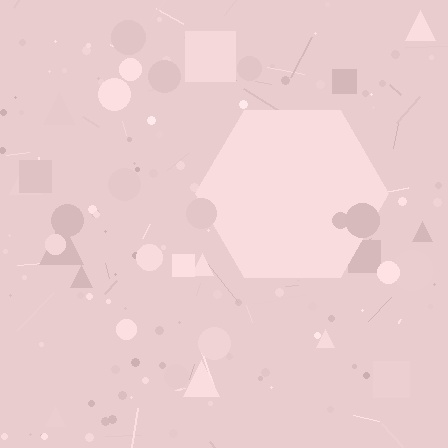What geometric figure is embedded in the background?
A hexagon is embedded in the background.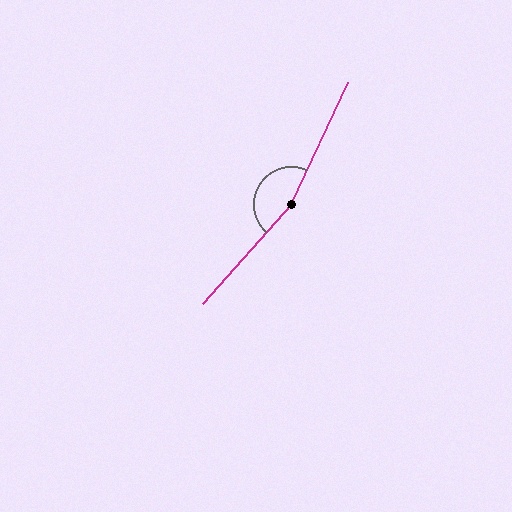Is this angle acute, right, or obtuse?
It is obtuse.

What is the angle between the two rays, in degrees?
Approximately 163 degrees.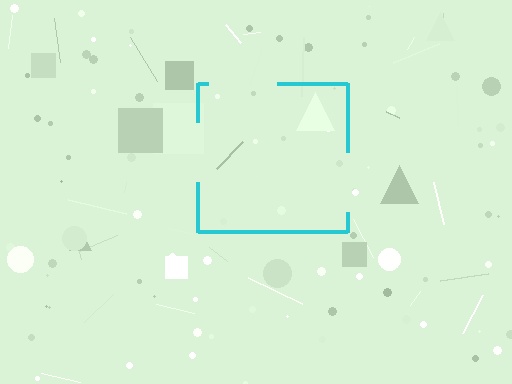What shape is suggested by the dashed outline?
The dashed outline suggests a square.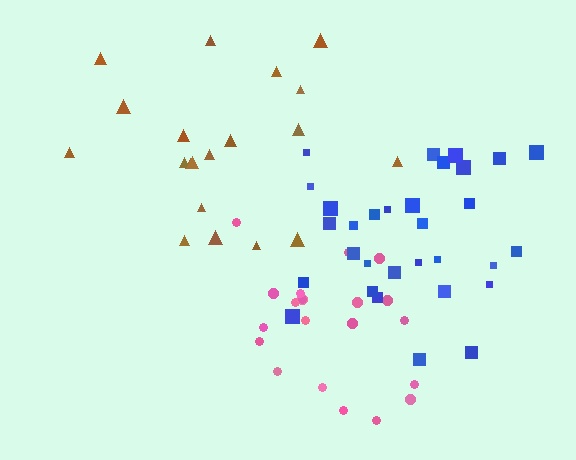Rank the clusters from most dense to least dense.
blue, pink, brown.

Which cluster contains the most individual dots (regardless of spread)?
Blue (31).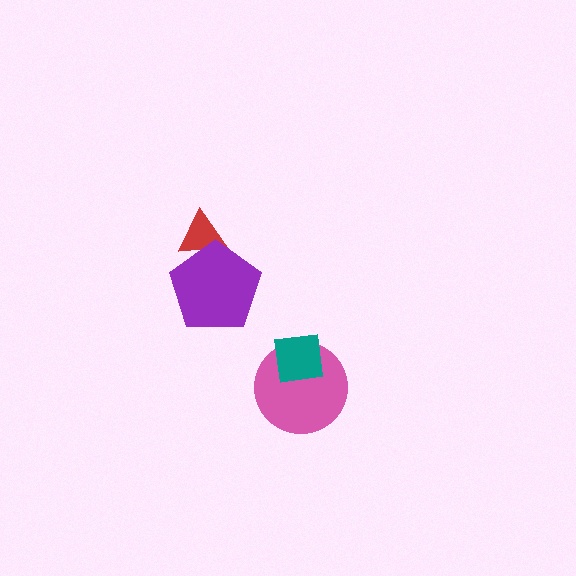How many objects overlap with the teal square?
1 object overlaps with the teal square.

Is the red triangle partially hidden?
Yes, it is partially covered by another shape.